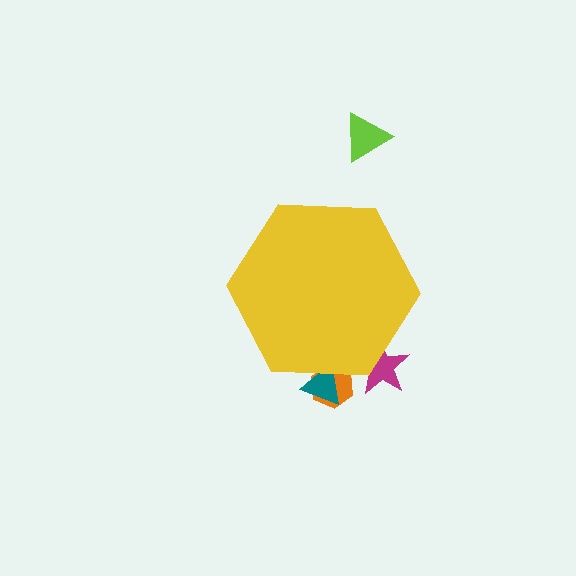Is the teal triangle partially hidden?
Yes, the teal triangle is partially hidden behind the yellow hexagon.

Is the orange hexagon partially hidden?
Yes, the orange hexagon is partially hidden behind the yellow hexagon.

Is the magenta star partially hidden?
Yes, the magenta star is partially hidden behind the yellow hexagon.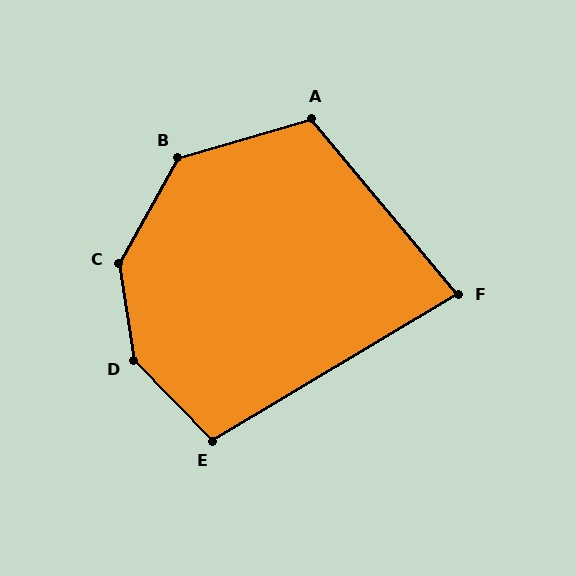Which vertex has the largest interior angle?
D, at approximately 144 degrees.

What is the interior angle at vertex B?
Approximately 135 degrees (obtuse).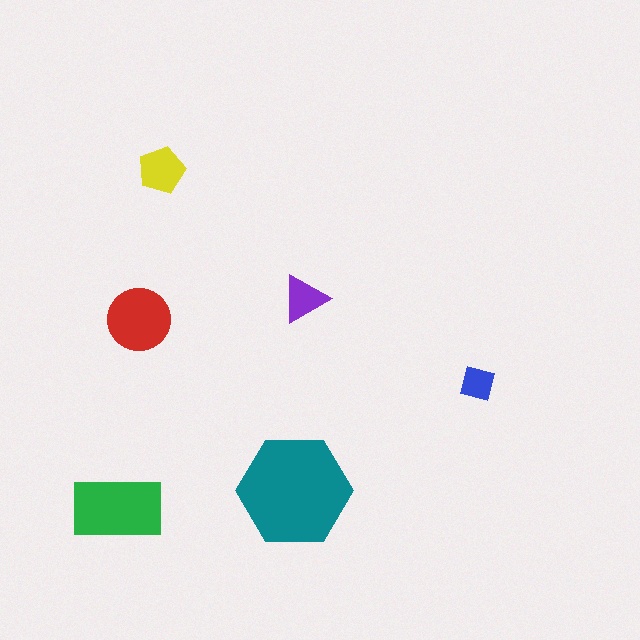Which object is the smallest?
The blue square.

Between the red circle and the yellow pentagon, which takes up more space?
The red circle.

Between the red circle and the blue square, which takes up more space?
The red circle.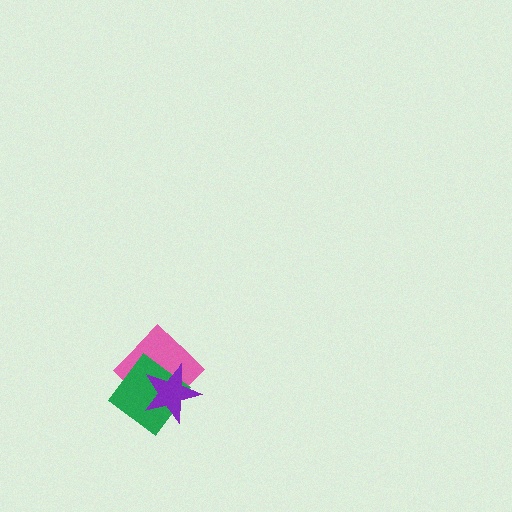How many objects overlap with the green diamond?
2 objects overlap with the green diamond.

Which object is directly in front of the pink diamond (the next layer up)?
The green diamond is directly in front of the pink diamond.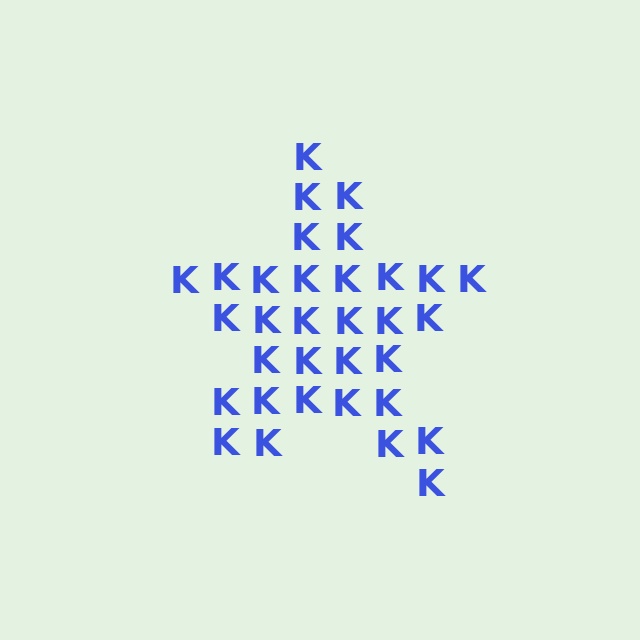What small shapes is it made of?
It is made of small letter K's.